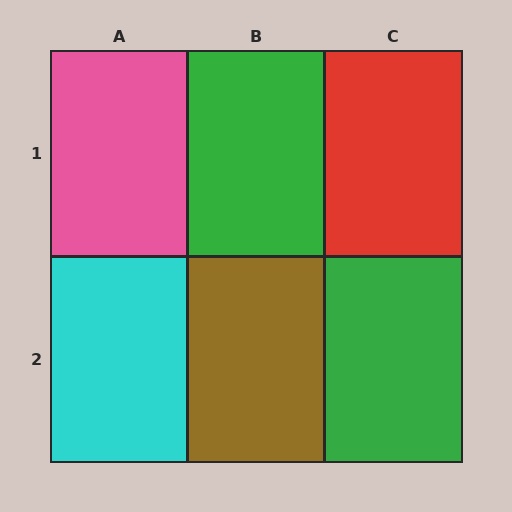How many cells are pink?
1 cell is pink.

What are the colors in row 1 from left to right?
Pink, green, red.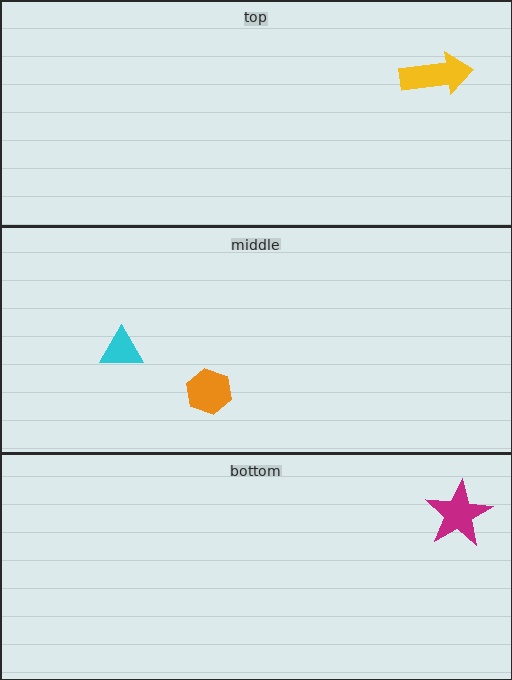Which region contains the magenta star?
The bottom region.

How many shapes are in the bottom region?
1.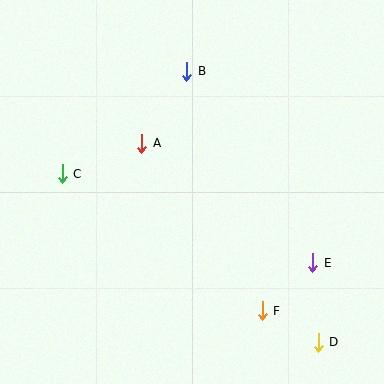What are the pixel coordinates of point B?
Point B is at (187, 71).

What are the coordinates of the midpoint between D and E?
The midpoint between D and E is at (316, 302).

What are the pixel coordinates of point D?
Point D is at (318, 342).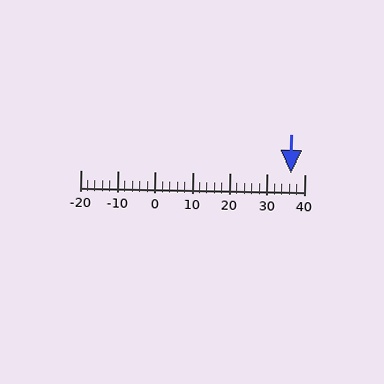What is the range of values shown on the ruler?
The ruler shows values from -20 to 40.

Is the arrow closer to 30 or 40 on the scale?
The arrow is closer to 40.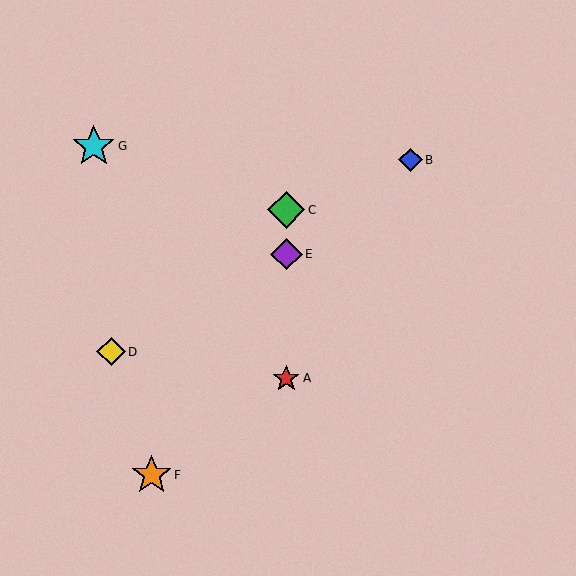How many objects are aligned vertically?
3 objects (A, C, E) are aligned vertically.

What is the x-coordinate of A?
Object A is at x≈286.